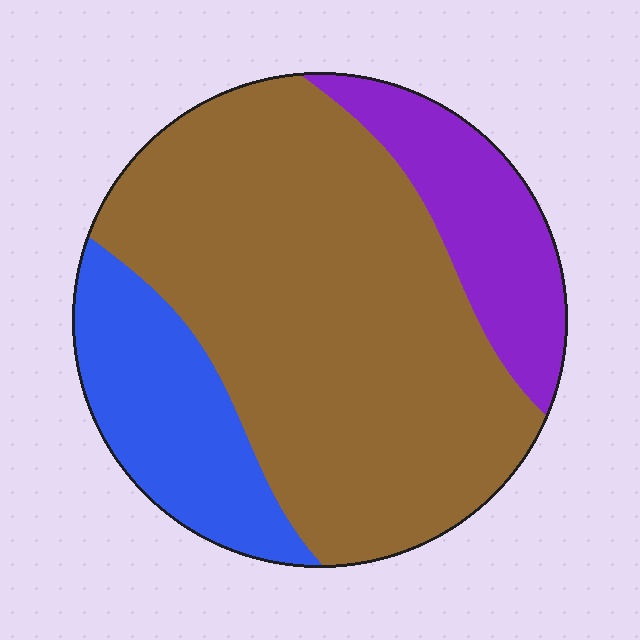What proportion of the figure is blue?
Blue takes up about one fifth (1/5) of the figure.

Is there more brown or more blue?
Brown.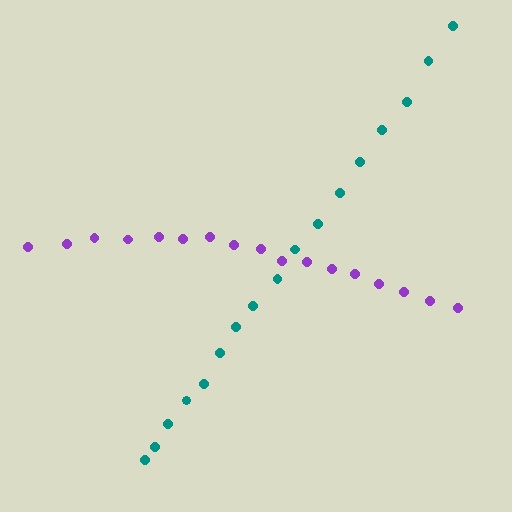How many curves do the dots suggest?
There are 2 distinct paths.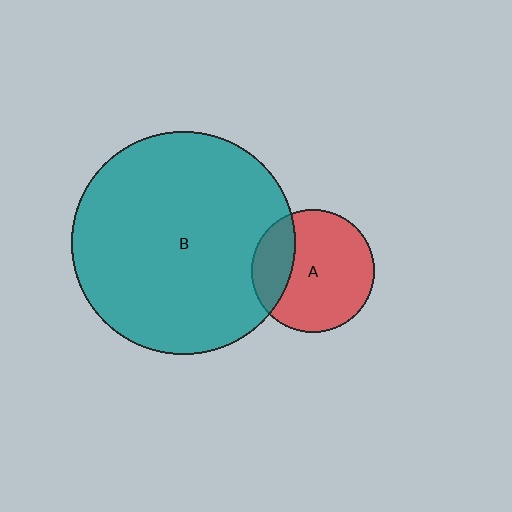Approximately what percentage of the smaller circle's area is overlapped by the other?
Approximately 25%.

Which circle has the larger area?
Circle B (teal).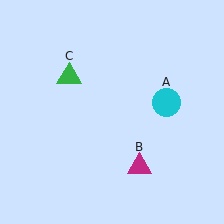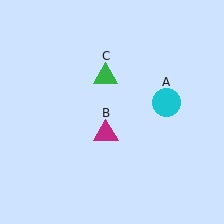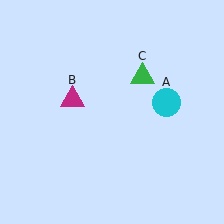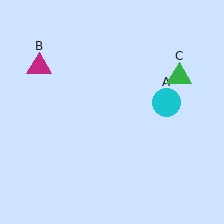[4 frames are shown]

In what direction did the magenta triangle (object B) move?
The magenta triangle (object B) moved up and to the left.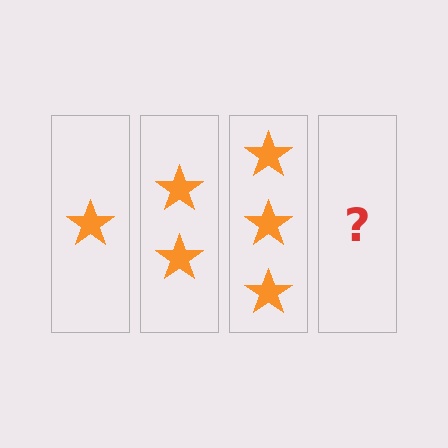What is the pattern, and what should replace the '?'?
The pattern is that each step adds one more star. The '?' should be 4 stars.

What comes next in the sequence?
The next element should be 4 stars.